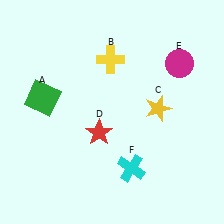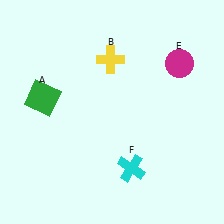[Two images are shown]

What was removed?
The red star (D), the yellow star (C) were removed in Image 2.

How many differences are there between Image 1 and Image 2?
There are 2 differences between the two images.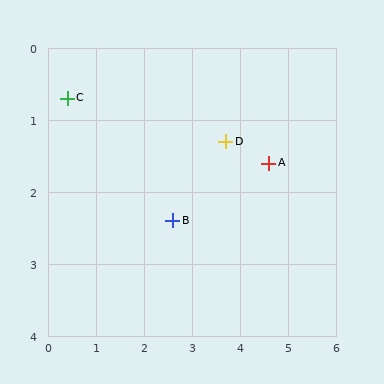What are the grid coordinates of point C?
Point C is at approximately (0.4, 0.7).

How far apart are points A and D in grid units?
Points A and D are about 0.9 grid units apart.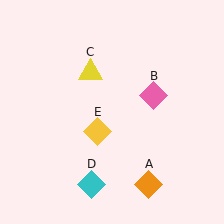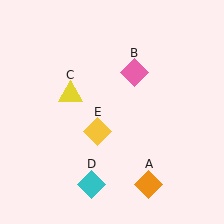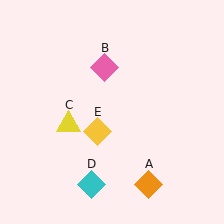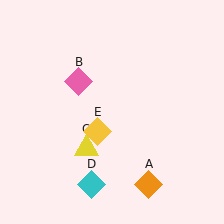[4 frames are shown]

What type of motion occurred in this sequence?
The pink diamond (object B), yellow triangle (object C) rotated counterclockwise around the center of the scene.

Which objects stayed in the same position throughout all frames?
Orange diamond (object A) and cyan diamond (object D) and yellow diamond (object E) remained stationary.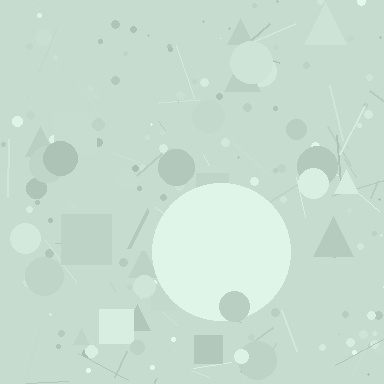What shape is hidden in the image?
A circle is hidden in the image.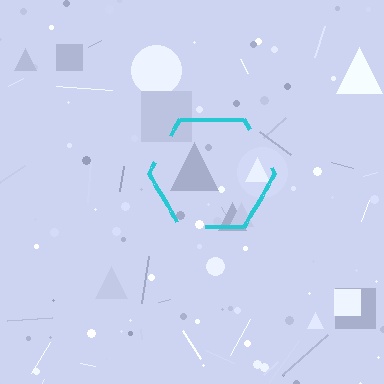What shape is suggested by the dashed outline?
The dashed outline suggests a hexagon.